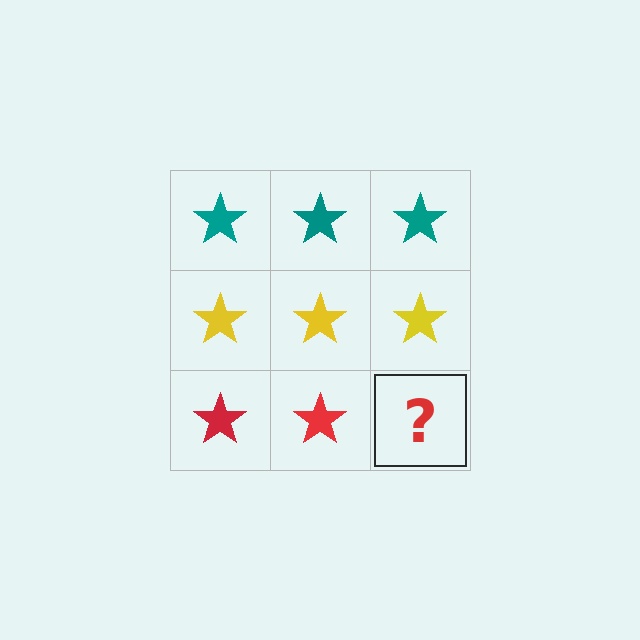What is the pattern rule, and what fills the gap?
The rule is that each row has a consistent color. The gap should be filled with a red star.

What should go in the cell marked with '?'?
The missing cell should contain a red star.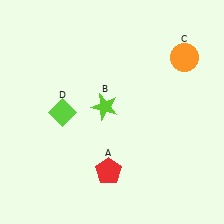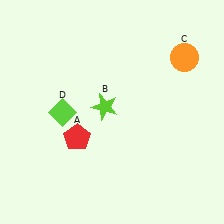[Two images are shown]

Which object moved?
The red pentagon (A) moved up.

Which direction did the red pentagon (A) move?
The red pentagon (A) moved up.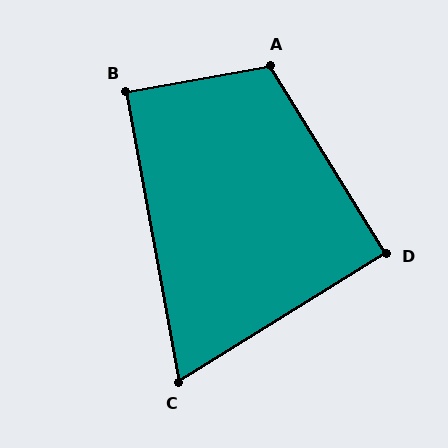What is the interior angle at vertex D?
Approximately 90 degrees (approximately right).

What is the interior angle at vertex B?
Approximately 90 degrees (approximately right).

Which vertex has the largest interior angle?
A, at approximately 112 degrees.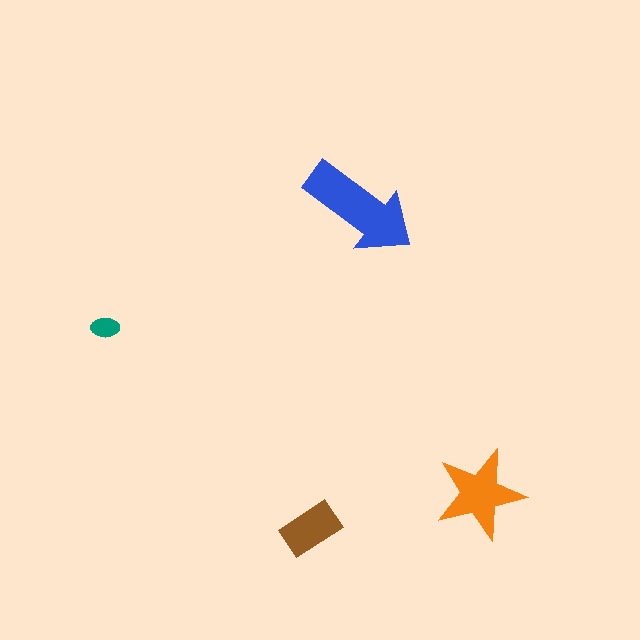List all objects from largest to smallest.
The blue arrow, the orange star, the brown rectangle, the teal ellipse.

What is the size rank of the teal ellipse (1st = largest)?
4th.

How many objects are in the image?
There are 4 objects in the image.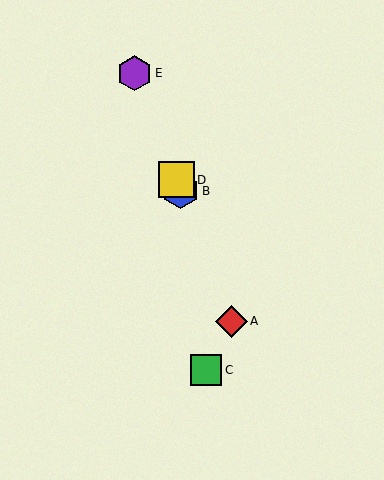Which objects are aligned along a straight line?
Objects A, B, D, E are aligned along a straight line.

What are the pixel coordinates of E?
Object E is at (135, 73).